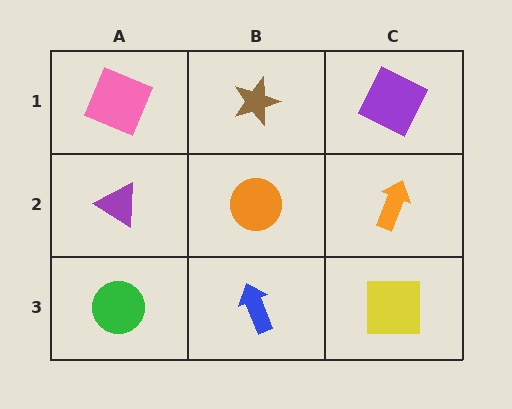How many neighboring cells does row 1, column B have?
3.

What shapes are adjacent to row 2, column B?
A brown star (row 1, column B), a blue arrow (row 3, column B), a purple triangle (row 2, column A), an orange arrow (row 2, column C).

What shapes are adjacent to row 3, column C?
An orange arrow (row 2, column C), a blue arrow (row 3, column B).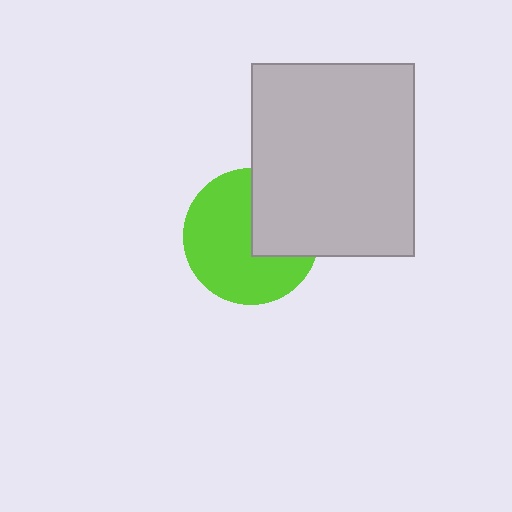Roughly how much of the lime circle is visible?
Most of it is visible (roughly 66%).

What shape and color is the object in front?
The object in front is a light gray rectangle.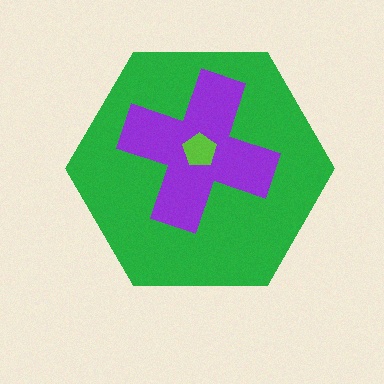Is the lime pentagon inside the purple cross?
Yes.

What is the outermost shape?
The green hexagon.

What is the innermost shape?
The lime pentagon.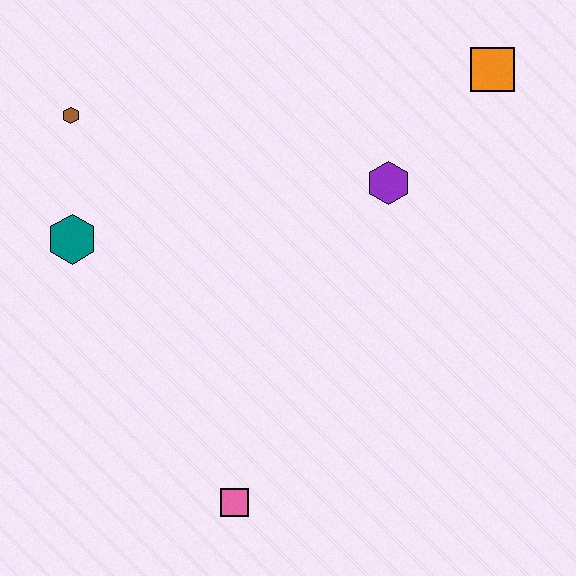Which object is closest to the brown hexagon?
The teal hexagon is closest to the brown hexagon.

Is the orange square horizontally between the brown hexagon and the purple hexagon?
No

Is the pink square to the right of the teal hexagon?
Yes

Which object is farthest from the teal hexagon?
The orange square is farthest from the teal hexagon.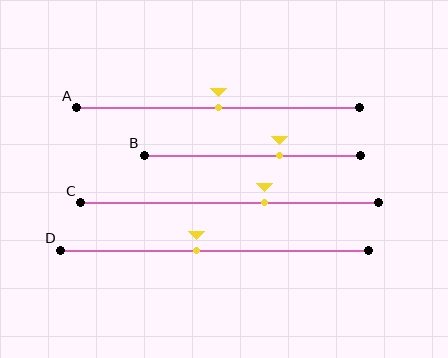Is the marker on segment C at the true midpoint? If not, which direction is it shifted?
No, the marker on segment C is shifted to the right by about 12% of the segment length.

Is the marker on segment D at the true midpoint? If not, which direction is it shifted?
No, the marker on segment D is shifted to the left by about 6% of the segment length.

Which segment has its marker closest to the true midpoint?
Segment A has its marker closest to the true midpoint.